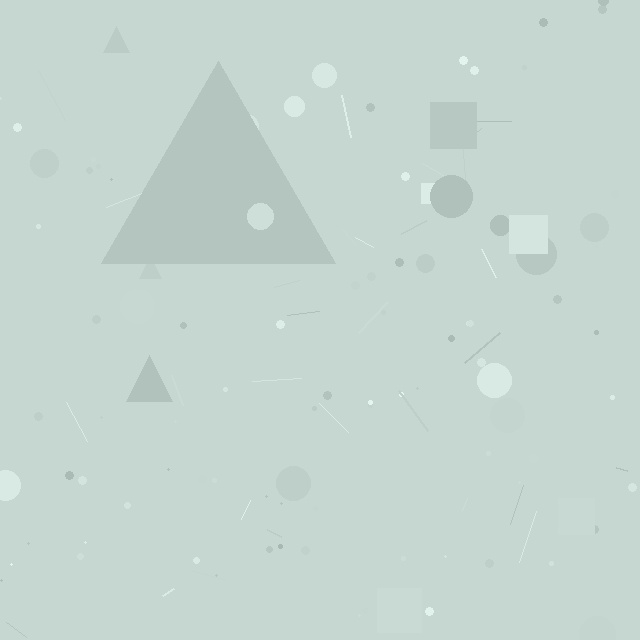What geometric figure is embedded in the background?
A triangle is embedded in the background.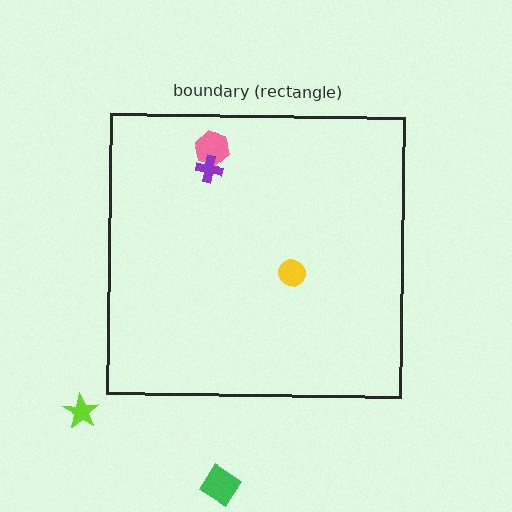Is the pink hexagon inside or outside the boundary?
Inside.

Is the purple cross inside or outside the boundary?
Inside.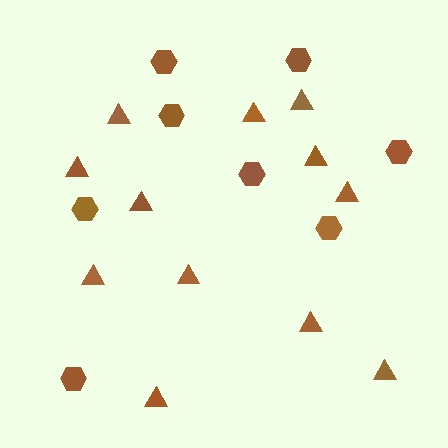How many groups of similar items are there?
There are 2 groups: one group of hexagons (8) and one group of triangles (12).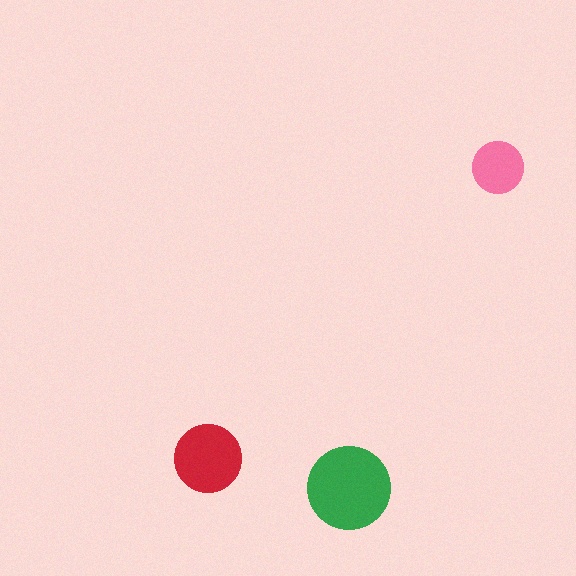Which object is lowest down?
The green circle is bottommost.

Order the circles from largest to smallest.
the green one, the red one, the pink one.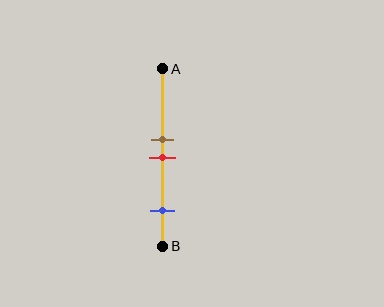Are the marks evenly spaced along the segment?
No, the marks are not evenly spaced.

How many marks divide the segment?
There are 3 marks dividing the segment.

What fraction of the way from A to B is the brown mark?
The brown mark is approximately 40% (0.4) of the way from A to B.